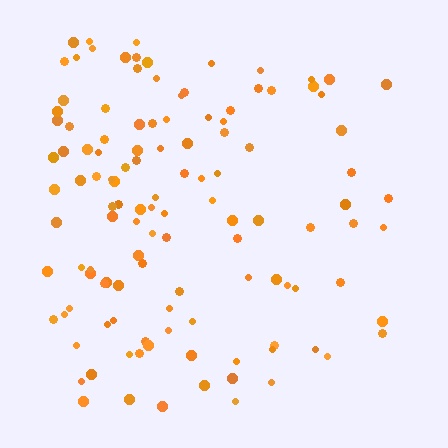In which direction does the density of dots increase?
From right to left, with the left side densest.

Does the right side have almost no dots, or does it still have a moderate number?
Still a moderate number, just noticeably fewer than the left.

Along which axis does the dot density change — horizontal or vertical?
Horizontal.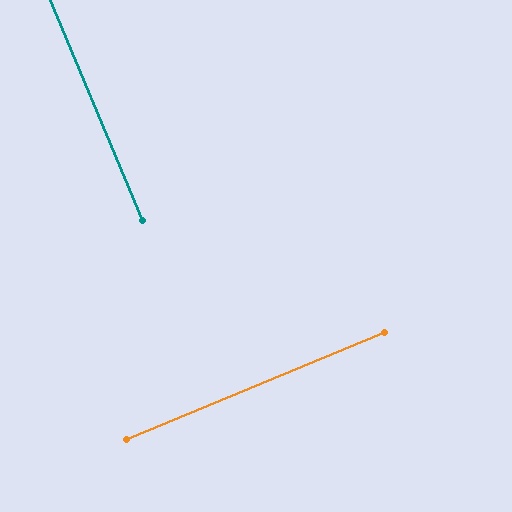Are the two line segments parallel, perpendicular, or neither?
Perpendicular — they meet at approximately 90°.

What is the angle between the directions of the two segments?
Approximately 90 degrees.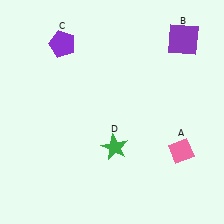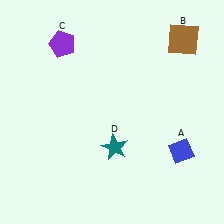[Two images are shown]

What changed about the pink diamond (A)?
In Image 1, A is pink. In Image 2, it changed to blue.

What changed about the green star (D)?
In Image 1, D is green. In Image 2, it changed to teal.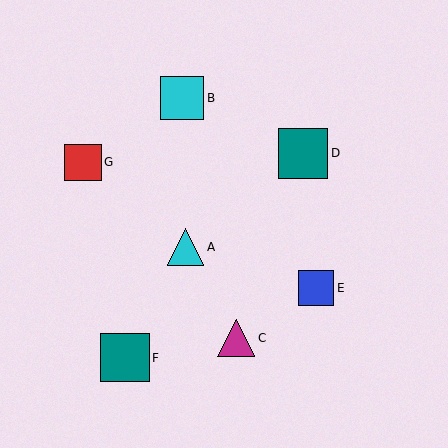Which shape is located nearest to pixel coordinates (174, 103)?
The cyan square (labeled B) at (182, 98) is nearest to that location.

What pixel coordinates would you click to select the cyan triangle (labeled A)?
Click at (186, 247) to select the cyan triangle A.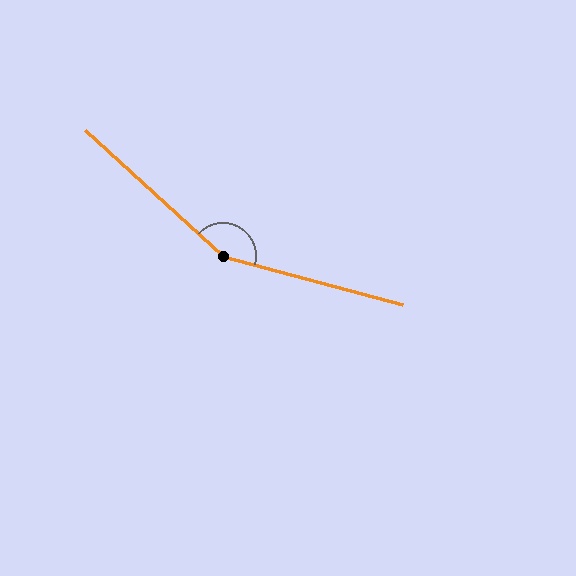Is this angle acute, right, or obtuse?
It is obtuse.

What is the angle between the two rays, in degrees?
Approximately 153 degrees.